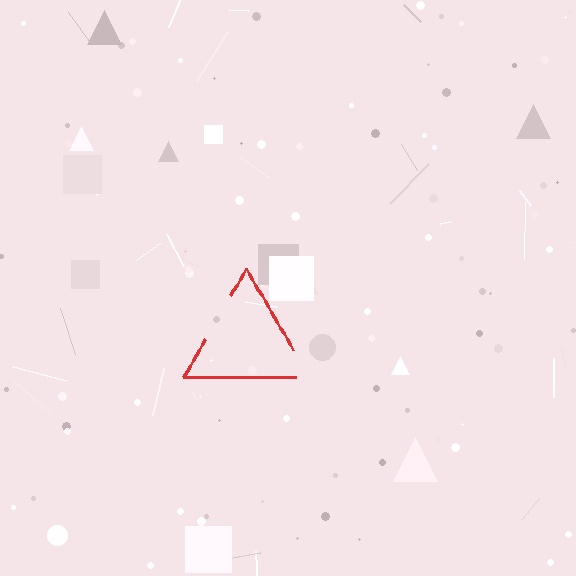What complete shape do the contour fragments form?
The contour fragments form a triangle.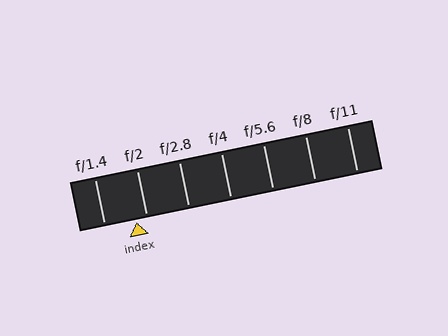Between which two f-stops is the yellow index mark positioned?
The index mark is between f/1.4 and f/2.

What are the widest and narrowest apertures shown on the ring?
The widest aperture shown is f/1.4 and the narrowest is f/11.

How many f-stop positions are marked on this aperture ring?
There are 7 f-stop positions marked.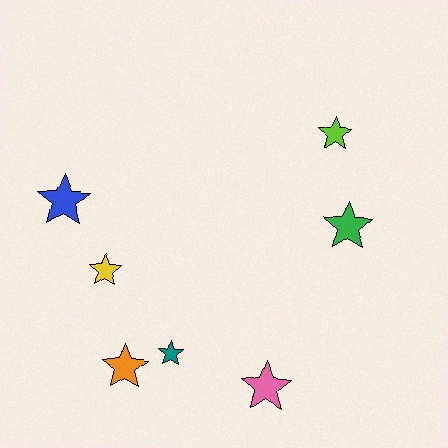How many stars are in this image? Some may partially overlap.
There are 7 stars.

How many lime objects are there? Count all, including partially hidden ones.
There is 1 lime object.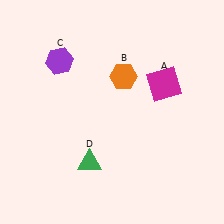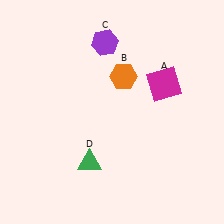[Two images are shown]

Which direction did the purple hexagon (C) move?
The purple hexagon (C) moved right.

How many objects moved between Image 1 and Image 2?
1 object moved between the two images.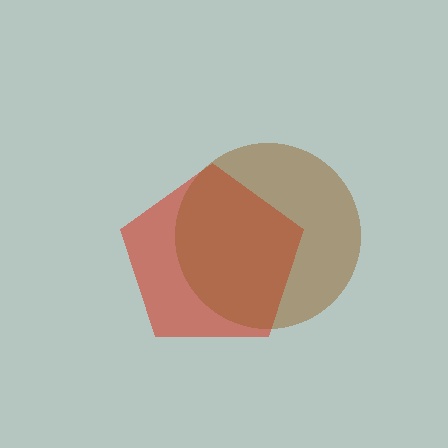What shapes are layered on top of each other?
The layered shapes are: a red pentagon, a brown circle.